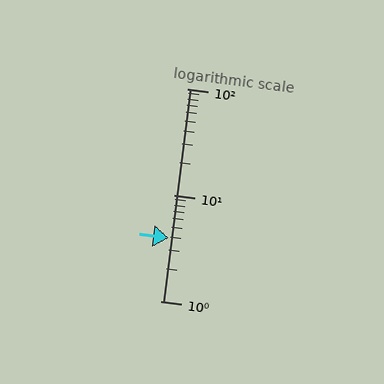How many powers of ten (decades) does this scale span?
The scale spans 2 decades, from 1 to 100.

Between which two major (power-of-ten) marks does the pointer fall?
The pointer is between 1 and 10.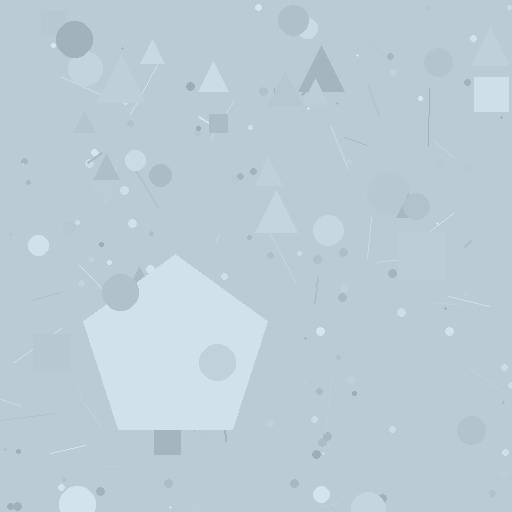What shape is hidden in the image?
A pentagon is hidden in the image.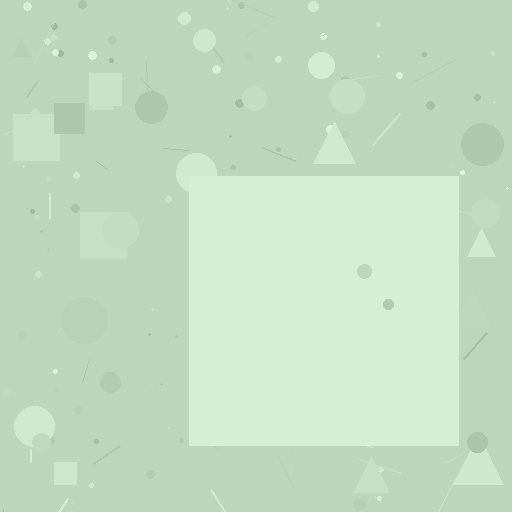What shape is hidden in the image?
A square is hidden in the image.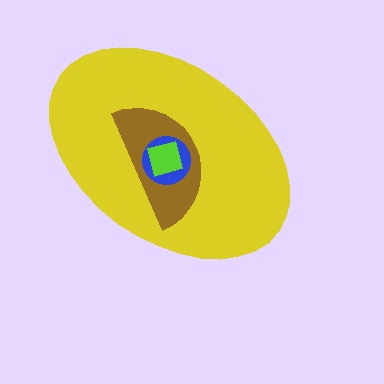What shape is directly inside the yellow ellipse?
The brown semicircle.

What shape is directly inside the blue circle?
The lime square.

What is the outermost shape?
The yellow ellipse.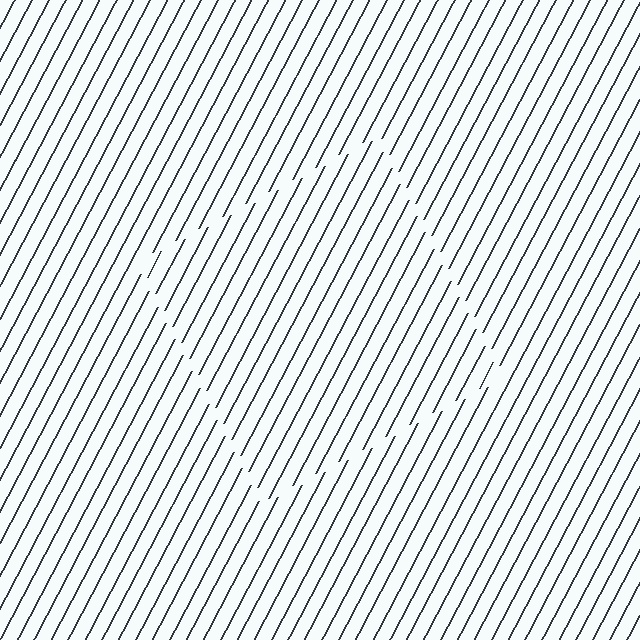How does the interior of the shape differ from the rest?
The interior of the shape contains the same grating, shifted by half a period — the contour is defined by the phase discontinuity where line-ends from the inner and outer gratings abut.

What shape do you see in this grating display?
An illusory square. The interior of the shape contains the same grating, shifted by half a period — the contour is defined by the phase discontinuity where line-ends from the inner and outer gratings abut.